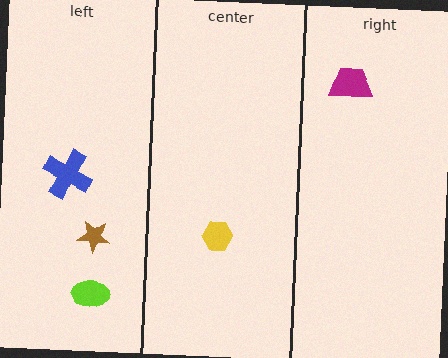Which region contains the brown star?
The left region.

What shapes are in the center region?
The yellow hexagon.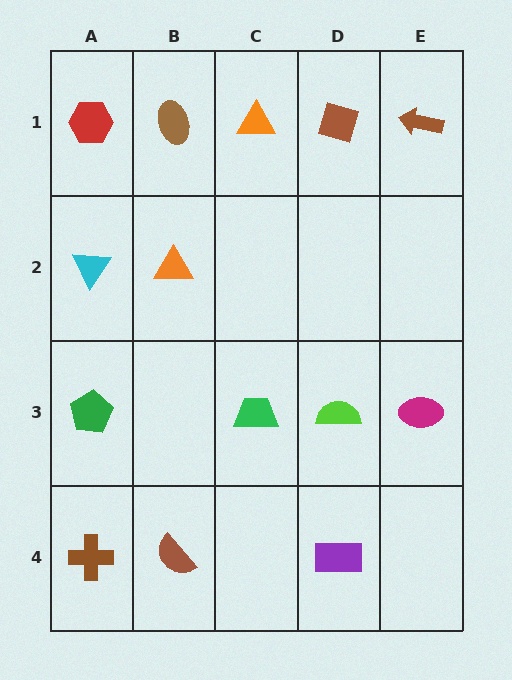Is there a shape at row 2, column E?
No, that cell is empty.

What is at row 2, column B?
An orange triangle.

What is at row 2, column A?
A cyan triangle.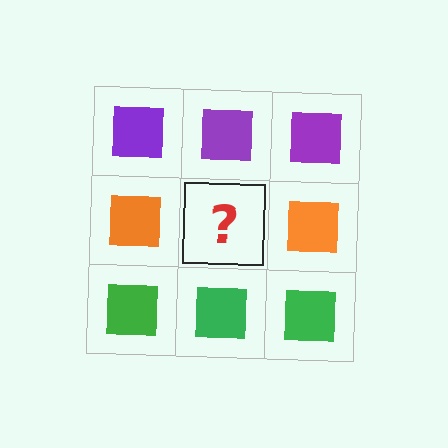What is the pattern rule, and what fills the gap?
The rule is that each row has a consistent color. The gap should be filled with an orange square.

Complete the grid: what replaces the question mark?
The question mark should be replaced with an orange square.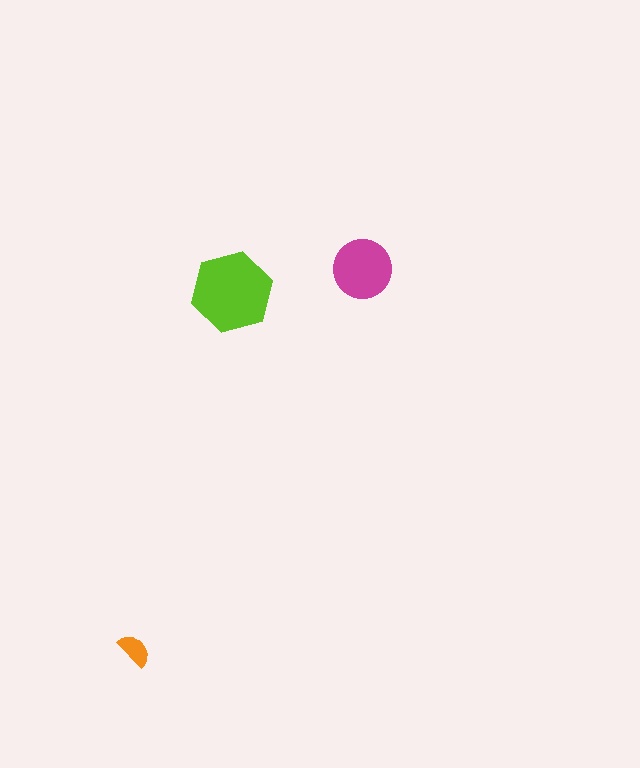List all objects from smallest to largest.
The orange semicircle, the magenta circle, the lime hexagon.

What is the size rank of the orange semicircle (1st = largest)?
3rd.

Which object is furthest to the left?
The orange semicircle is leftmost.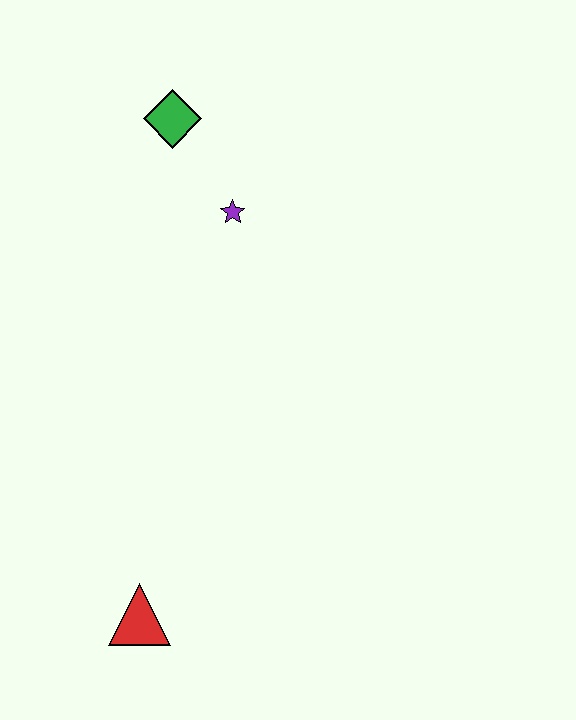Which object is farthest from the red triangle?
The green diamond is farthest from the red triangle.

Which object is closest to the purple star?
The green diamond is closest to the purple star.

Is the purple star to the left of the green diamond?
No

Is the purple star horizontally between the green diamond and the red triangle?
No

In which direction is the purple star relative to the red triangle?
The purple star is above the red triangle.